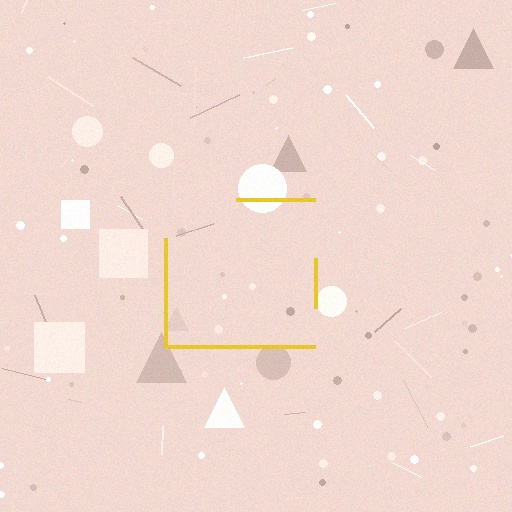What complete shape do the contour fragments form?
The contour fragments form a square.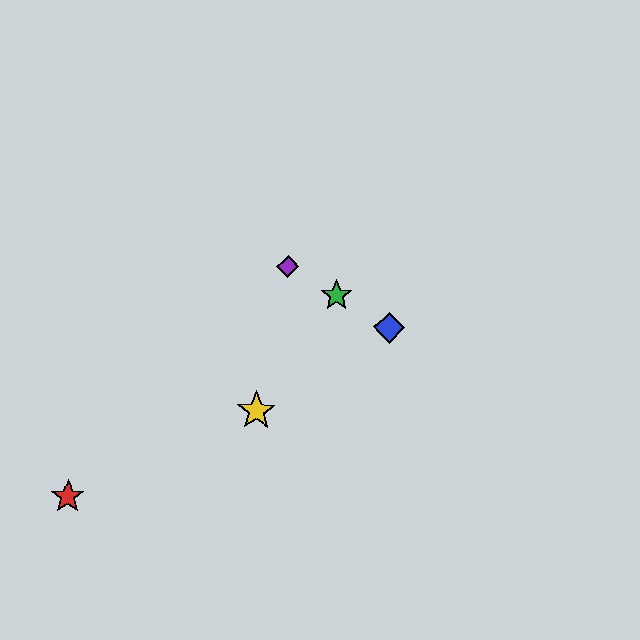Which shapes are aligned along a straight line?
The blue diamond, the green star, the purple diamond are aligned along a straight line.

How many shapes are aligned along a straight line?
3 shapes (the blue diamond, the green star, the purple diamond) are aligned along a straight line.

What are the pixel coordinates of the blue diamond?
The blue diamond is at (389, 327).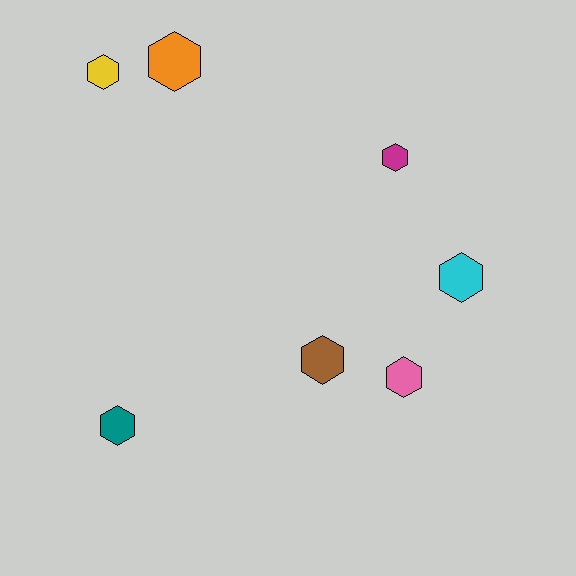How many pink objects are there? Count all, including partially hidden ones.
There is 1 pink object.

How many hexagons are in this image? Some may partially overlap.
There are 7 hexagons.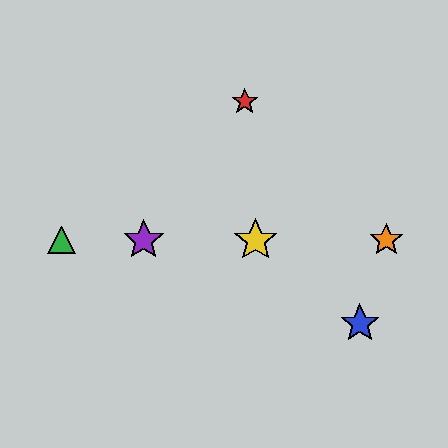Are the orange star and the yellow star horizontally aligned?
Yes, both are at y≈240.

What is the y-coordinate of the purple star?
The purple star is at y≈240.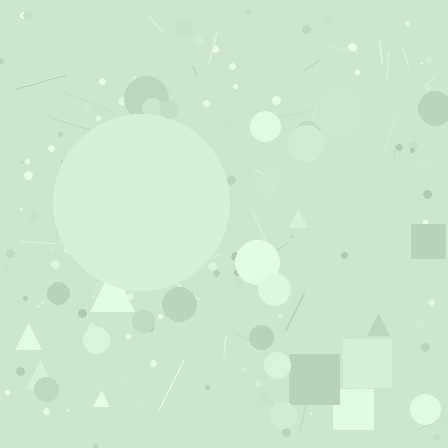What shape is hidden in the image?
A circle is hidden in the image.